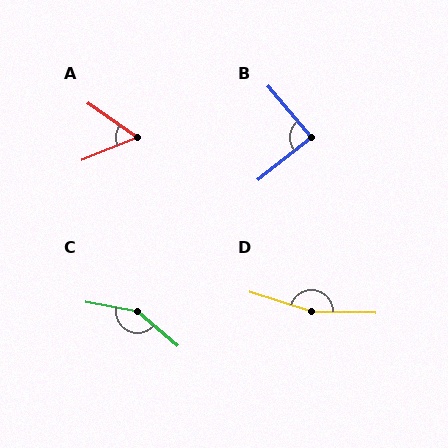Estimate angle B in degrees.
Approximately 88 degrees.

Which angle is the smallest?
A, at approximately 57 degrees.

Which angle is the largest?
D, at approximately 164 degrees.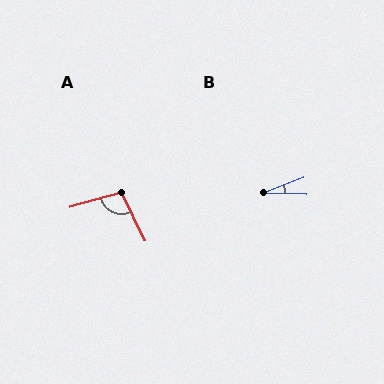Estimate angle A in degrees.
Approximately 100 degrees.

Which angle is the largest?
A, at approximately 100 degrees.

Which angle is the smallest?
B, at approximately 23 degrees.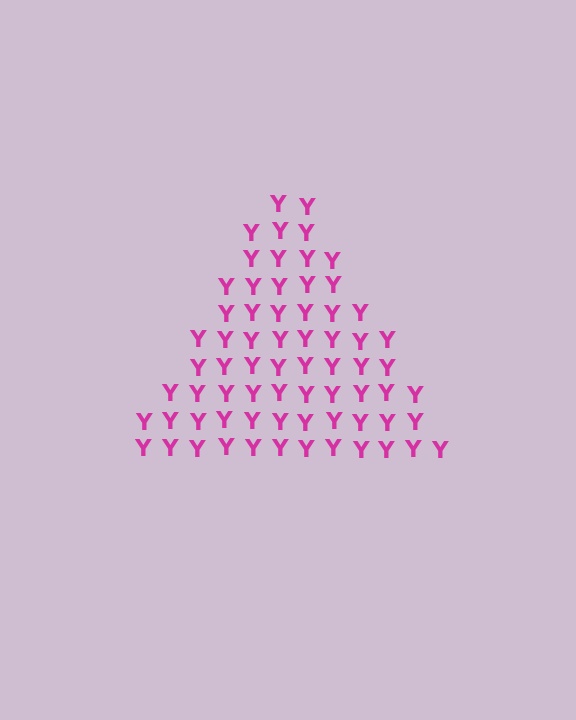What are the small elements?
The small elements are letter Y's.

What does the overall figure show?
The overall figure shows a triangle.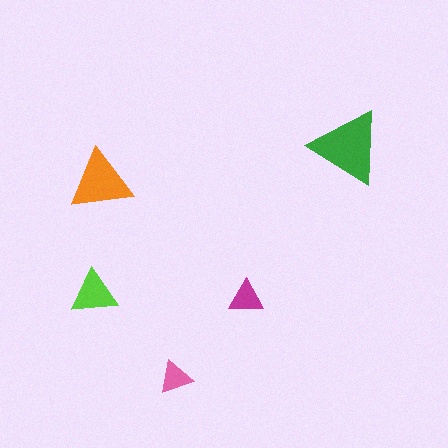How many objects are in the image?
There are 5 objects in the image.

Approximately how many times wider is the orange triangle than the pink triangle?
About 2 times wider.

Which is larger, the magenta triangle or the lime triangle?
The lime one.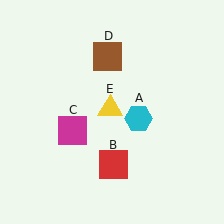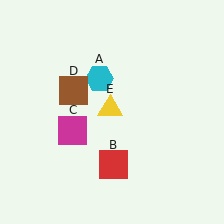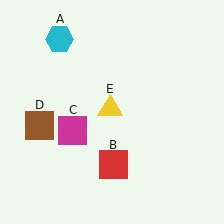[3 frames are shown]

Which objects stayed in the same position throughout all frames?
Red square (object B) and magenta square (object C) and yellow triangle (object E) remained stationary.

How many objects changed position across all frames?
2 objects changed position: cyan hexagon (object A), brown square (object D).